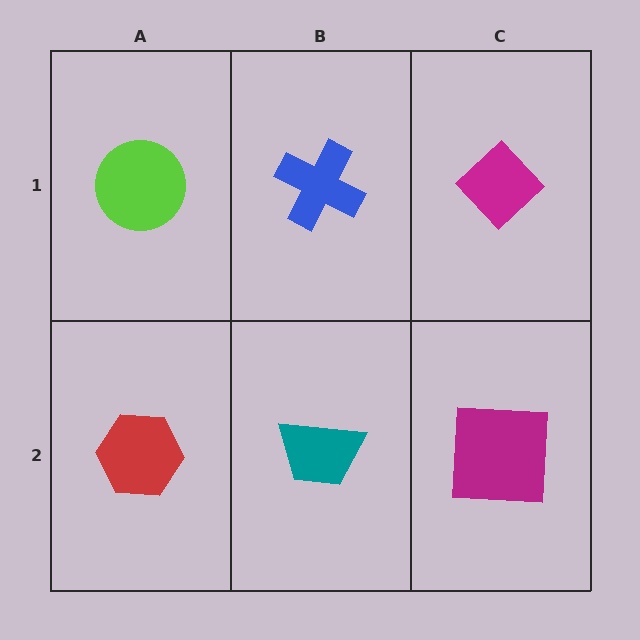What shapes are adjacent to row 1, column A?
A red hexagon (row 2, column A), a blue cross (row 1, column B).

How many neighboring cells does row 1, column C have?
2.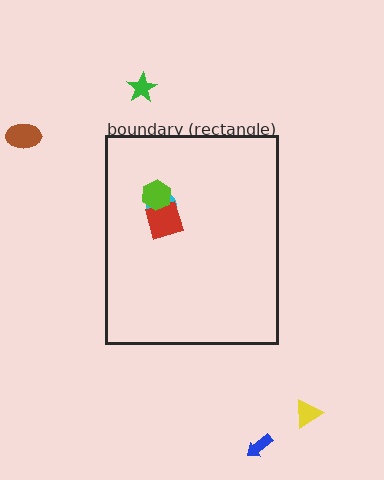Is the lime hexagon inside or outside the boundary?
Inside.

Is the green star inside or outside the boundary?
Outside.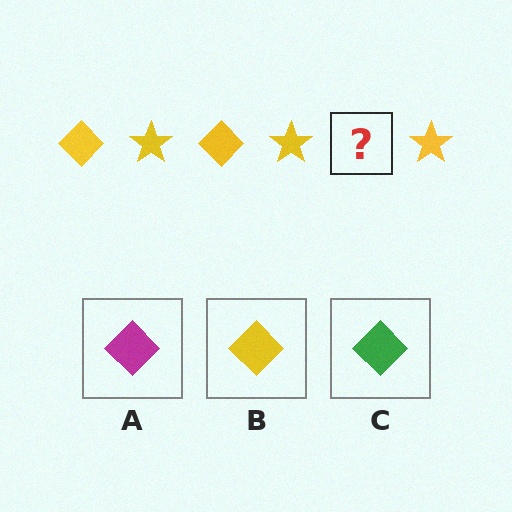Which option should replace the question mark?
Option B.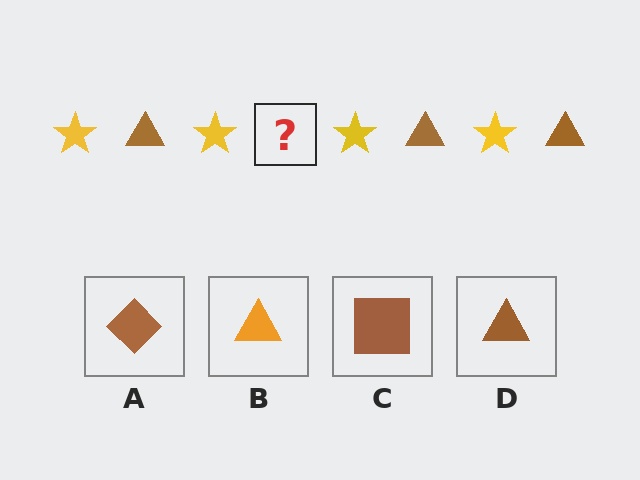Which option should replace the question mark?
Option D.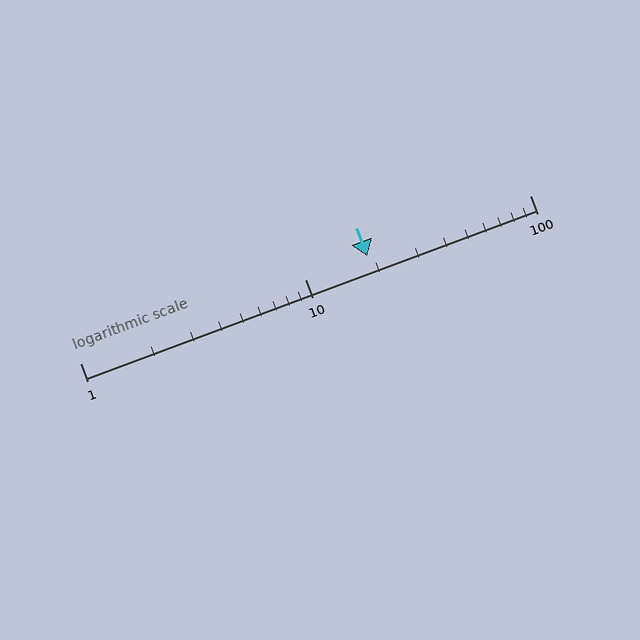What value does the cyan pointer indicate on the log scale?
The pointer indicates approximately 19.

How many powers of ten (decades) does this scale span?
The scale spans 2 decades, from 1 to 100.